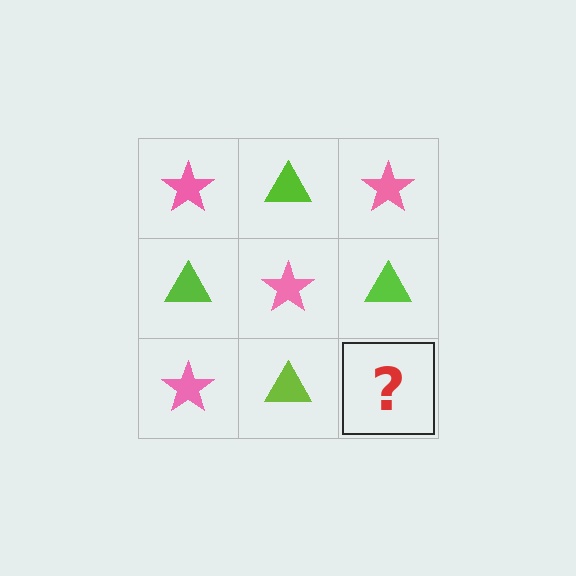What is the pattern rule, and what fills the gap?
The rule is that it alternates pink star and lime triangle in a checkerboard pattern. The gap should be filled with a pink star.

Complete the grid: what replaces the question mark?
The question mark should be replaced with a pink star.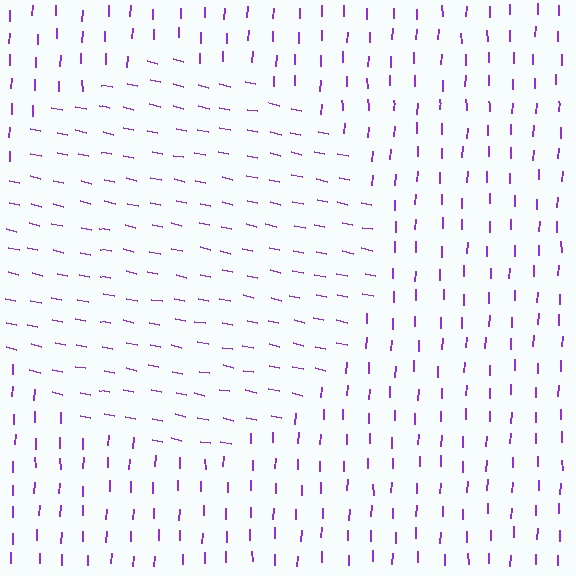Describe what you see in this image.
The image is filled with small purple line segments. A circle region in the image has lines oriented differently from the surrounding lines, creating a visible texture boundary.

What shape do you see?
I see a circle.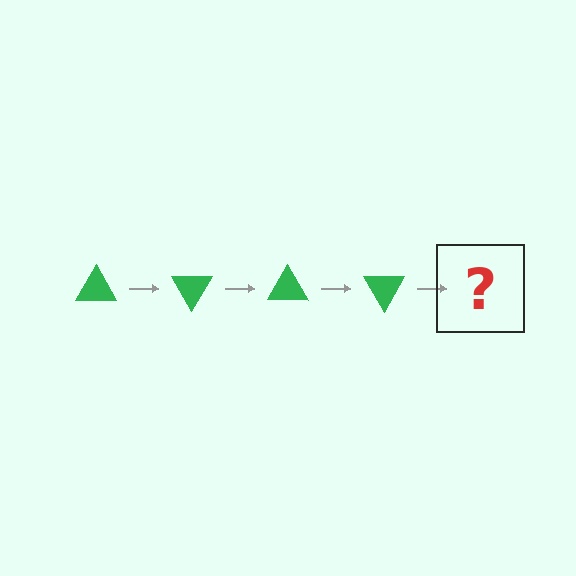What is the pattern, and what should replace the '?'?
The pattern is that the triangle rotates 60 degrees each step. The '?' should be a green triangle rotated 240 degrees.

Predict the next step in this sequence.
The next step is a green triangle rotated 240 degrees.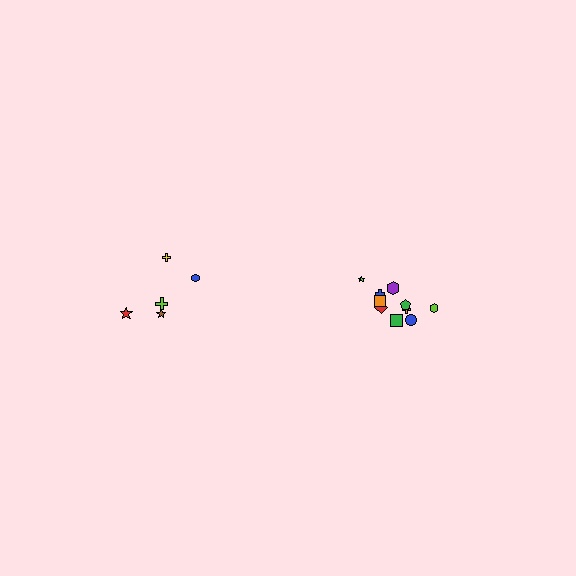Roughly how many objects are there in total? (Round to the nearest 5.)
Roughly 15 objects in total.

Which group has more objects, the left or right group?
The right group.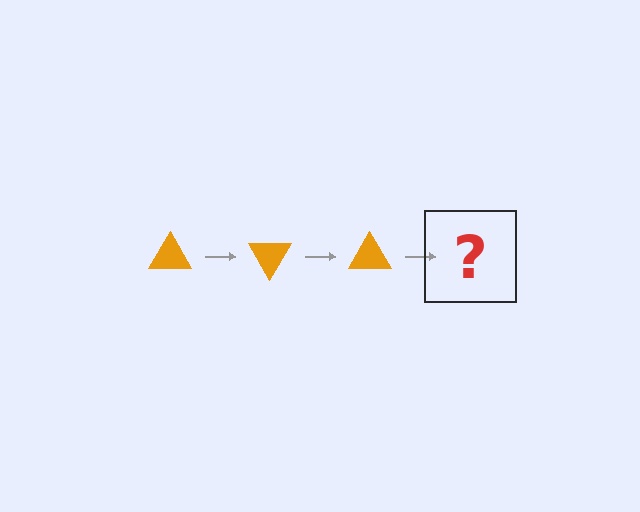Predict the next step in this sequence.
The next step is an orange triangle rotated 180 degrees.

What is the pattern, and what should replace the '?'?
The pattern is that the triangle rotates 60 degrees each step. The '?' should be an orange triangle rotated 180 degrees.